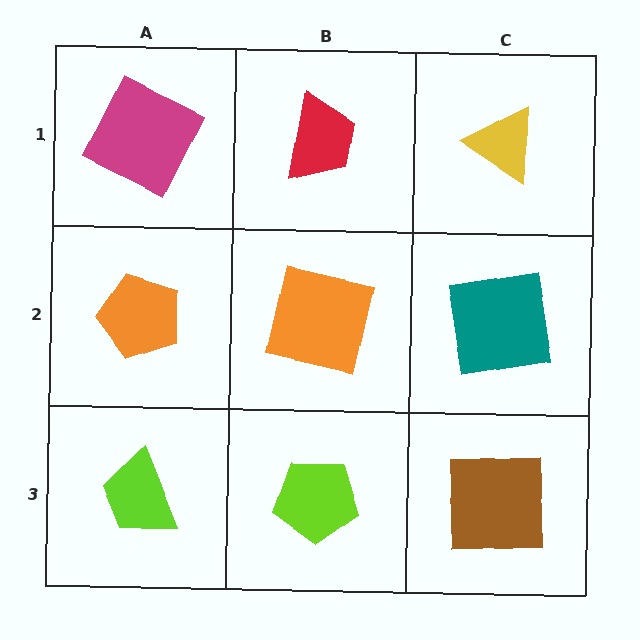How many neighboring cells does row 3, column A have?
2.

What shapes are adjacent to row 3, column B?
An orange square (row 2, column B), a lime trapezoid (row 3, column A), a brown square (row 3, column C).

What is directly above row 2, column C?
A yellow triangle.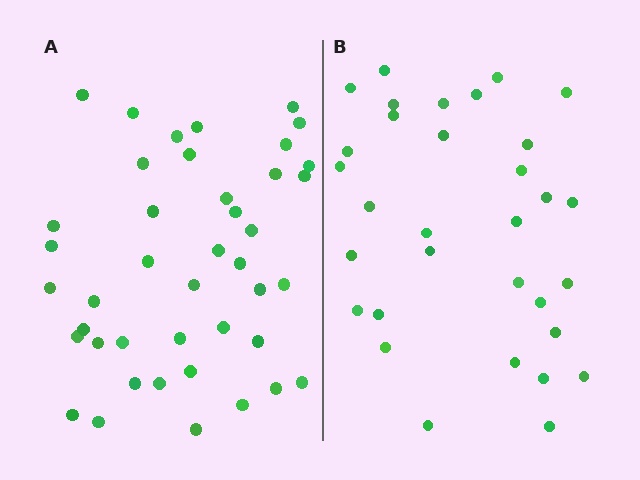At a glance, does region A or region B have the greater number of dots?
Region A (the left region) has more dots.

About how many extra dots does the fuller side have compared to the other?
Region A has roughly 10 or so more dots than region B.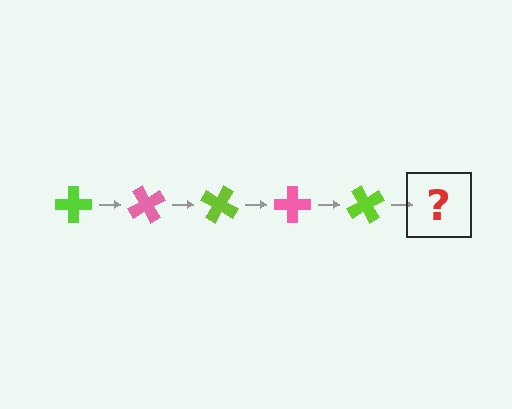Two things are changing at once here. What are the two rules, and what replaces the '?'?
The two rules are that it rotates 60 degrees each step and the color cycles through lime and pink. The '?' should be a pink cross, rotated 300 degrees from the start.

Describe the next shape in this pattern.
It should be a pink cross, rotated 300 degrees from the start.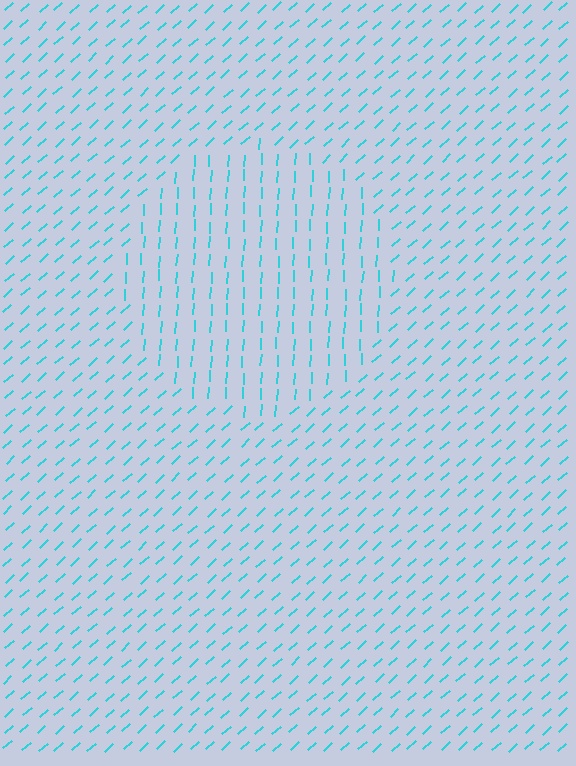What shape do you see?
I see a circle.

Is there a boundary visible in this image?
Yes, there is a texture boundary formed by a change in line orientation.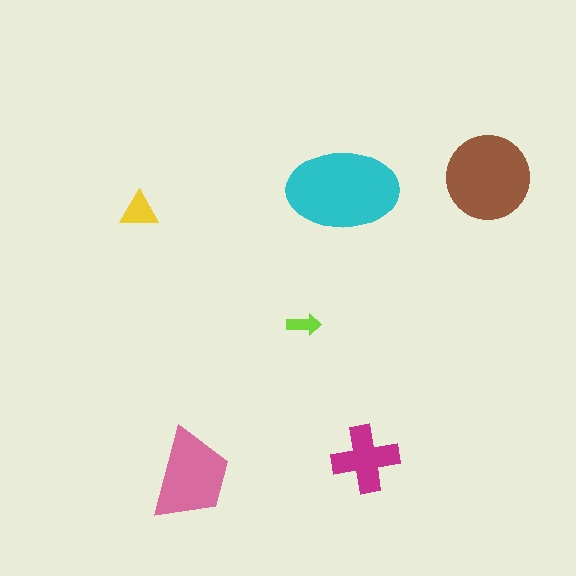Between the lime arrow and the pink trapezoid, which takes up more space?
The pink trapezoid.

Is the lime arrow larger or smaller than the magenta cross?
Smaller.